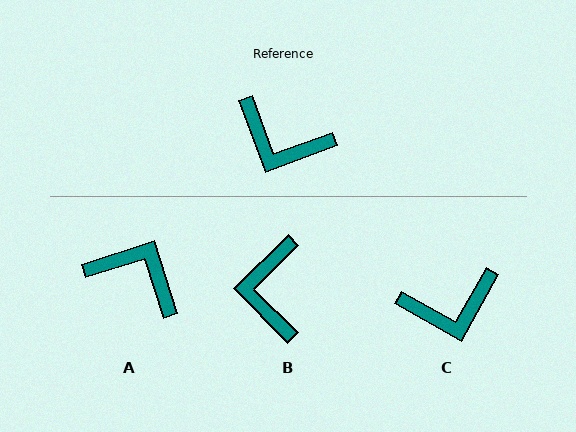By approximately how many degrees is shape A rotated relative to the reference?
Approximately 177 degrees counter-clockwise.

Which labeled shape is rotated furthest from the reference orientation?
A, about 177 degrees away.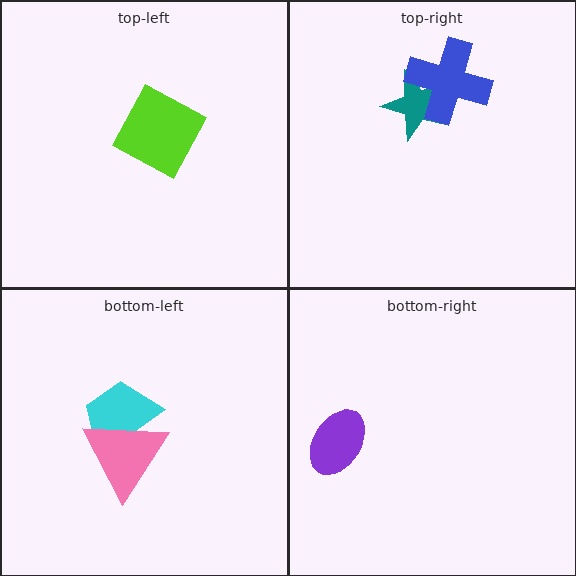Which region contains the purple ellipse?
The bottom-right region.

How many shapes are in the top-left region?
1.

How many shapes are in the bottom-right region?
1.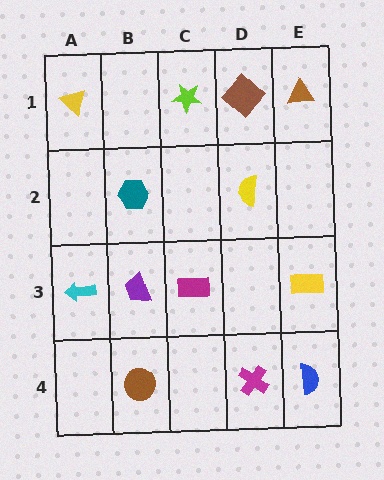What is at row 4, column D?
A magenta cross.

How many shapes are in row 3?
4 shapes.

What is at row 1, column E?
A brown triangle.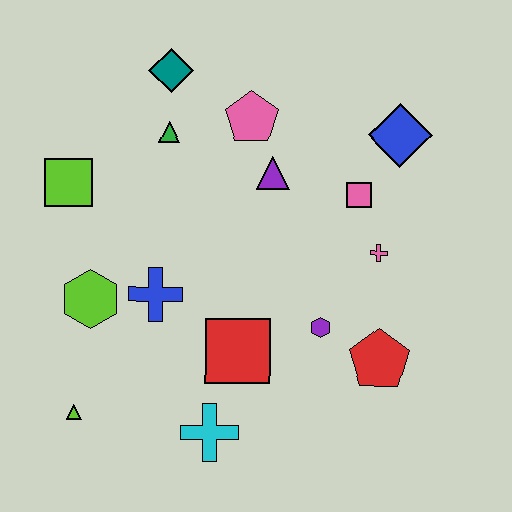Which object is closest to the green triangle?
The teal diamond is closest to the green triangle.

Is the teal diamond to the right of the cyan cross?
No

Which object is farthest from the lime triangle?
The blue diamond is farthest from the lime triangle.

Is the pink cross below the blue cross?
No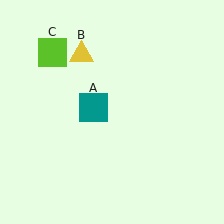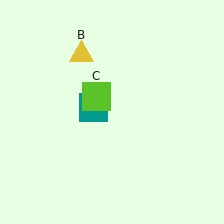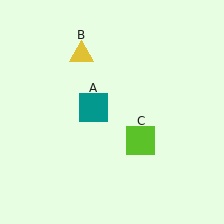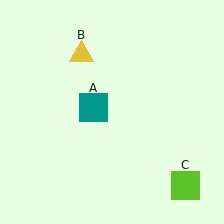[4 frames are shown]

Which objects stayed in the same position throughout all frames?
Teal square (object A) and yellow triangle (object B) remained stationary.